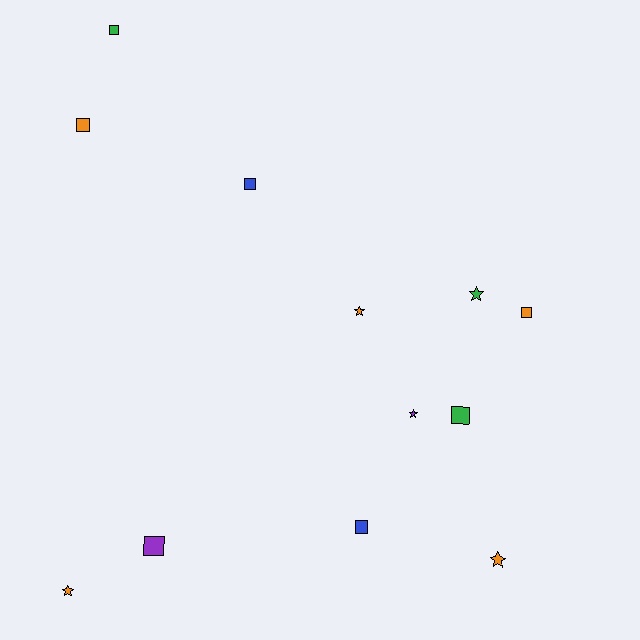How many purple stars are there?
There is 1 purple star.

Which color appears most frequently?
Orange, with 5 objects.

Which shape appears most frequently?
Square, with 7 objects.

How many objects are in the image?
There are 12 objects.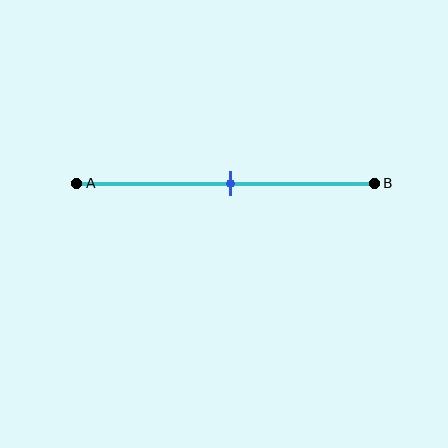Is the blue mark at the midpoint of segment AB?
Yes, the mark is approximately at the midpoint.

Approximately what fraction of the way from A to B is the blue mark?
The blue mark is approximately 50% of the way from A to B.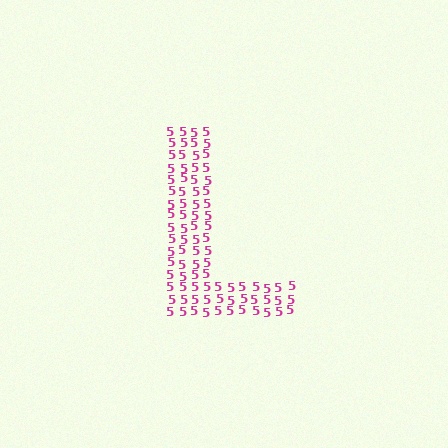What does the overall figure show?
The overall figure shows the letter L.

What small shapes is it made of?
It is made of small digit 5's.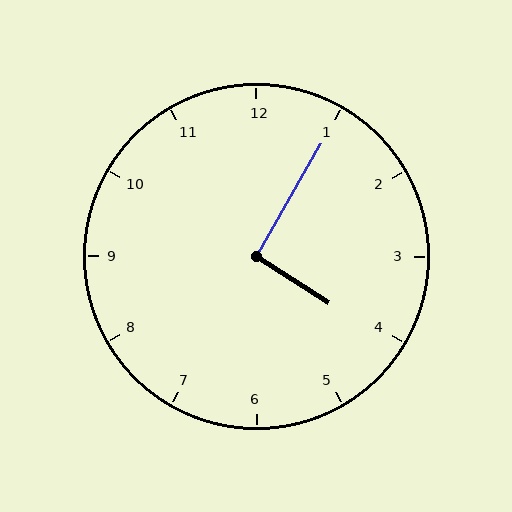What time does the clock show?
4:05.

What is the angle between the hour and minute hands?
Approximately 92 degrees.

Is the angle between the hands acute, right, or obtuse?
It is right.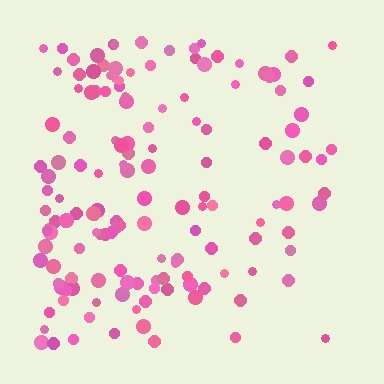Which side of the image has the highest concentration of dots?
The left.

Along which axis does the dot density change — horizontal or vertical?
Horizontal.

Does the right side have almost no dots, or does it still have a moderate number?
Still a moderate number, just noticeably fewer than the left.